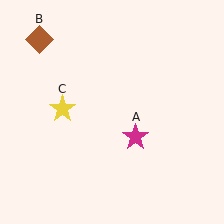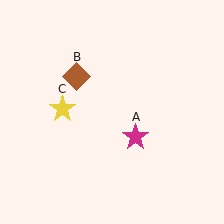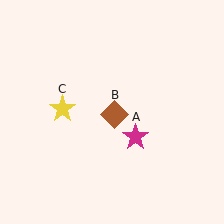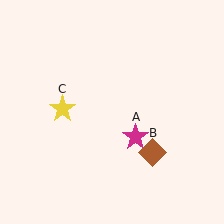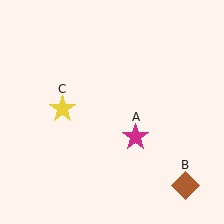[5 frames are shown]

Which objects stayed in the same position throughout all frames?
Magenta star (object A) and yellow star (object C) remained stationary.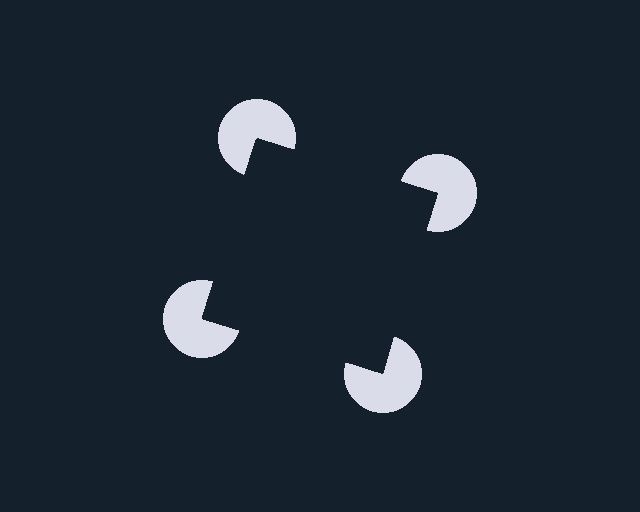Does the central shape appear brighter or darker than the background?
It typically appears slightly darker than the background, even though no actual brightness change is drawn.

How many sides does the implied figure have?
4 sides.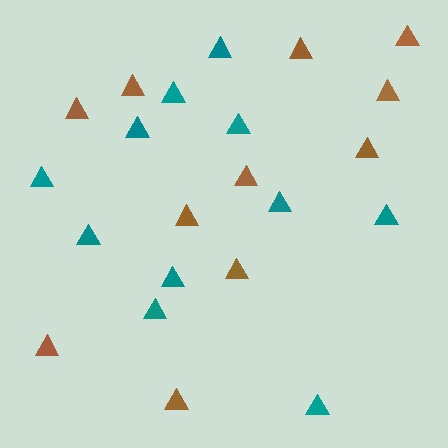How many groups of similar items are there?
There are 2 groups: one group of teal triangles (11) and one group of brown triangles (11).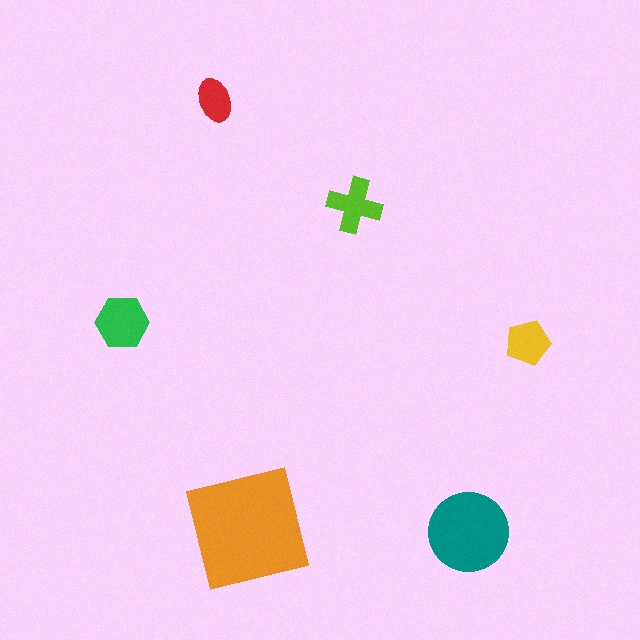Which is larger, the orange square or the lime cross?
The orange square.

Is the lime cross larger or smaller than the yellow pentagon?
Larger.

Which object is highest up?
The red ellipse is topmost.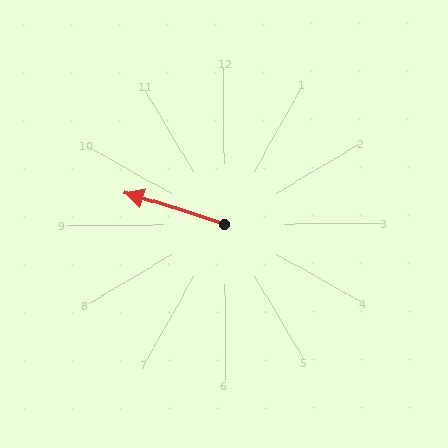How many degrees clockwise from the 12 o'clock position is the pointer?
Approximately 288 degrees.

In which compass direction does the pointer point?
West.